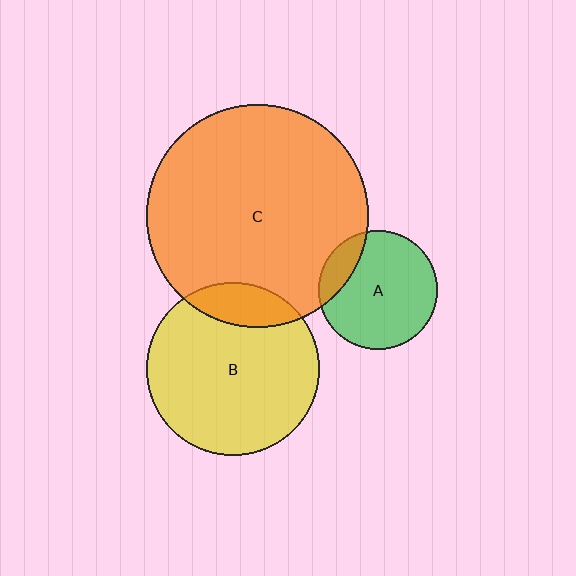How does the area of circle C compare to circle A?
Approximately 3.5 times.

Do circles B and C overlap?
Yes.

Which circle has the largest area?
Circle C (orange).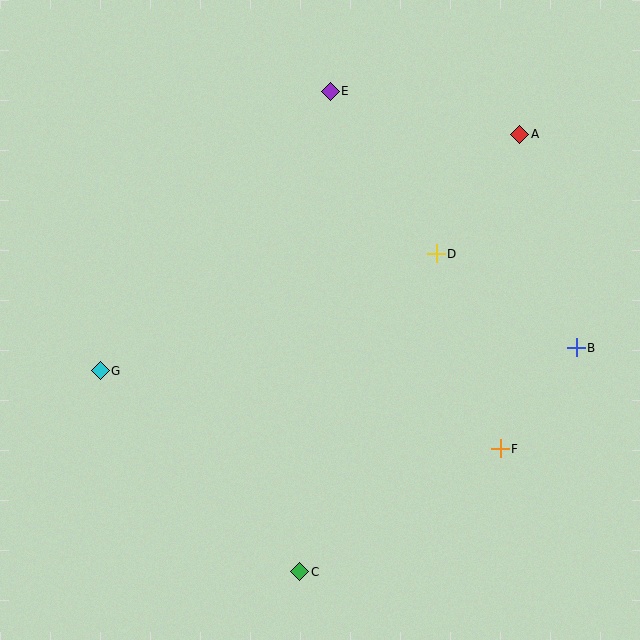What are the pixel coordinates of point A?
Point A is at (520, 134).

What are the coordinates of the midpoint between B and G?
The midpoint between B and G is at (338, 359).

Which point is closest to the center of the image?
Point D at (436, 254) is closest to the center.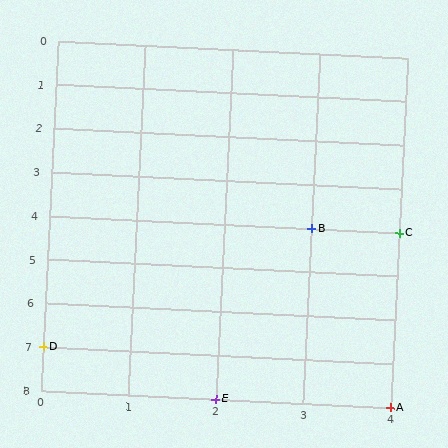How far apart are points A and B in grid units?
Points A and B are 1 column and 4 rows apart (about 4.1 grid units diagonally).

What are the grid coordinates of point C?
Point C is at grid coordinates (4, 4).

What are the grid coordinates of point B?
Point B is at grid coordinates (3, 4).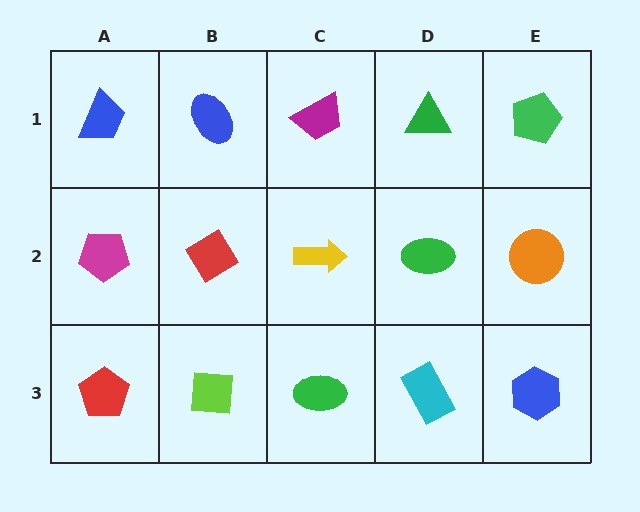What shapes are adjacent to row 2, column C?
A magenta trapezoid (row 1, column C), a green ellipse (row 3, column C), a red diamond (row 2, column B), a green ellipse (row 2, column D).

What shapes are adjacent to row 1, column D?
A green ellipse (row 2, column D), a magenta trapezoid (row 1, column C), a green pentagon (row 1, column E).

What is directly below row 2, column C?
A green ellipse.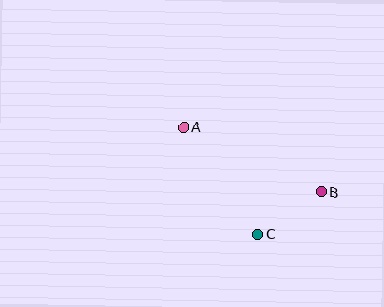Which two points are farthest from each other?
Points A and B are farthest from each other.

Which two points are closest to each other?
Points B and C are closest to each other.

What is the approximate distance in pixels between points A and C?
The distance between A and C is approximately 130 pixels.